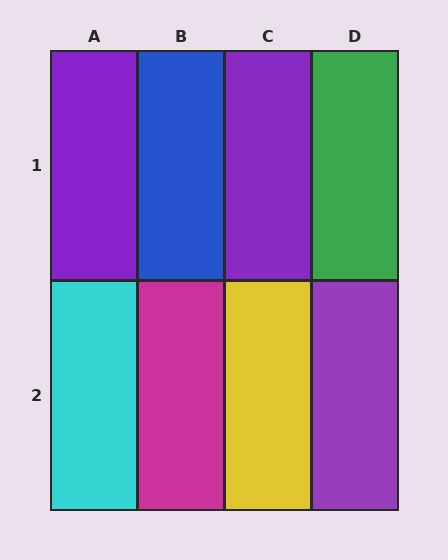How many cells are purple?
3 cells are purple.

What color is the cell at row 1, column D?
Green.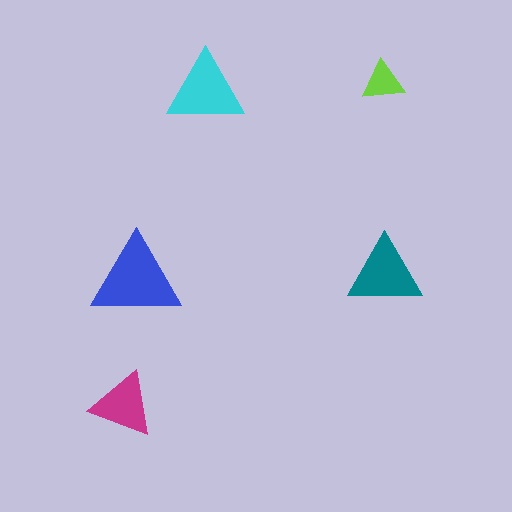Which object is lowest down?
The magenta triangle is bottommost.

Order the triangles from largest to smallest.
the blue one, the cyan one, the teal one, the magenta one, the lime one.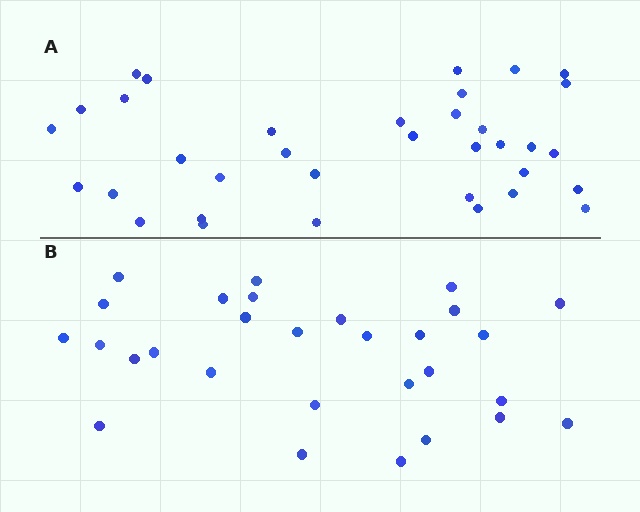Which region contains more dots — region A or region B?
Region A (the top region) has more dots.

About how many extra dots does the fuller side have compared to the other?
Region A has about 6 more dots than region B.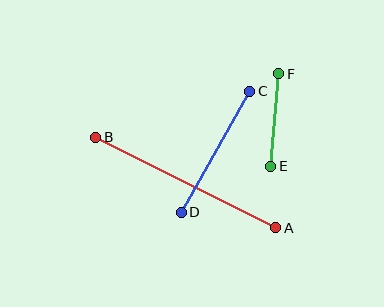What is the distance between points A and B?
The distance is approximately 202 pixels.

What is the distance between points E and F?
The distance is approximately 93 pixels.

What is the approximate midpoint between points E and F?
The midpoint is at approximately (275, 120) pixels.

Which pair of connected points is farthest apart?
Points A and B are farthest apart.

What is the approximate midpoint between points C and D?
The midpoint is at approximately (216, 152) pixels.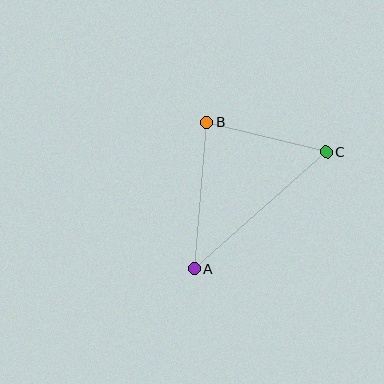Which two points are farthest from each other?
Points A and C are farthest from each other.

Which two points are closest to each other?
Points B and C are closest to each other.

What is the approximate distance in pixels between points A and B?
The distance between A and B is approximately 147 pixels.